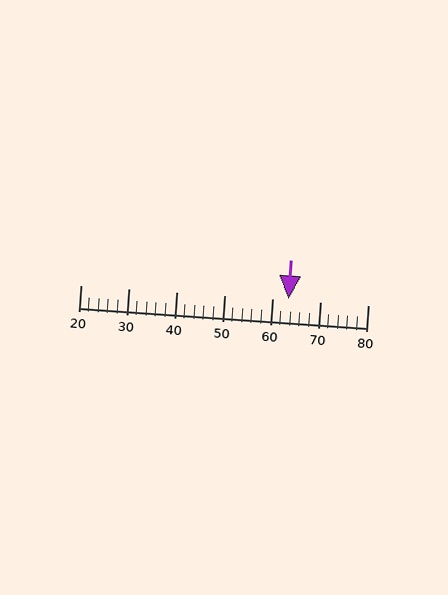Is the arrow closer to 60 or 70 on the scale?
The arrow is closer to 60.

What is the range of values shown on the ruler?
The ruler shows values from 20 to 80.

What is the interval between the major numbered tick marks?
The major tick marks are spaced 10 units apart.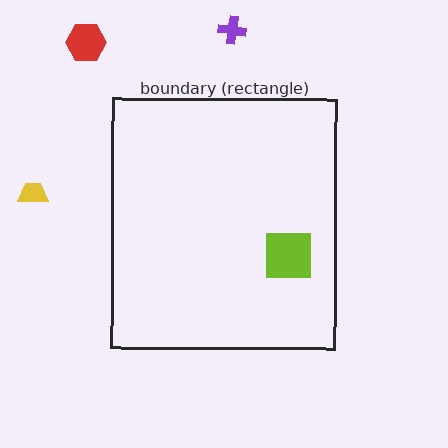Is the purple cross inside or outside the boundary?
Outside.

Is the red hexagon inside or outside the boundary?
Outside.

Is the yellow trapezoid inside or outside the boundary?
Outside.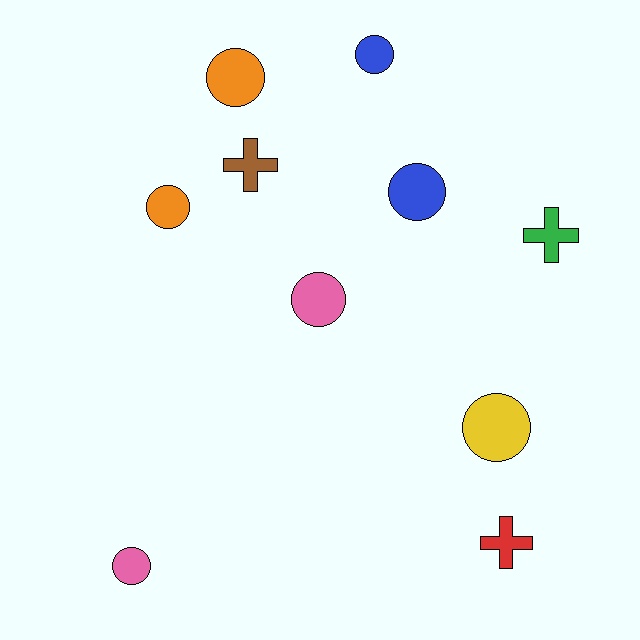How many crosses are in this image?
There are 3 crosses.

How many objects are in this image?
There are 10 objects.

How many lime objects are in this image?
There are no lime objects.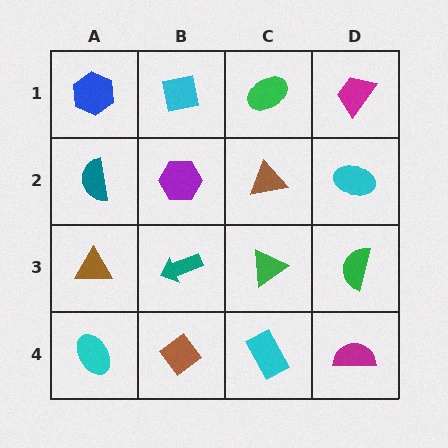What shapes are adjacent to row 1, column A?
A teal semicircle (row 2, column A), a cyan square (row 1, column B).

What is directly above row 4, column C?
A green triangle.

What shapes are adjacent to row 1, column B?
A purple hexagon (row 2, column B), a blue hexagon (row 1, column A), a green ellipse (row 1, column C).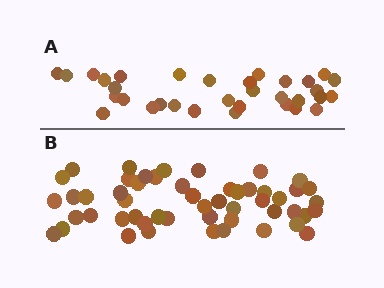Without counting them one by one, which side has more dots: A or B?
Region B (the bottom region) has more dots.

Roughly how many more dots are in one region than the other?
Region B has approximately 20 more dots than region A.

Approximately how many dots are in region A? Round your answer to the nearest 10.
About 30 dots. (The exact count is 33, which rounds to 30.)